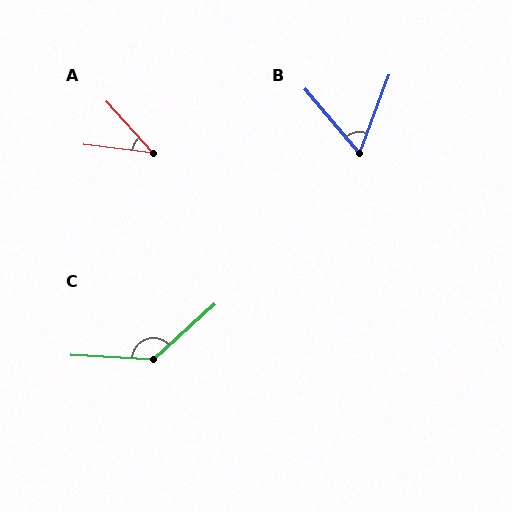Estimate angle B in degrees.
Approximately 61 degrees.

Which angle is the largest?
C, at approximately 135 degrees.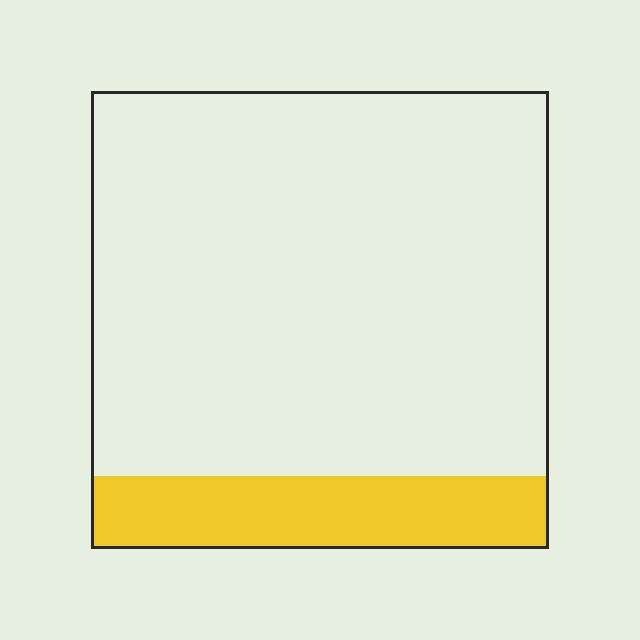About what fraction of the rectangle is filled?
About one sixth (1/6).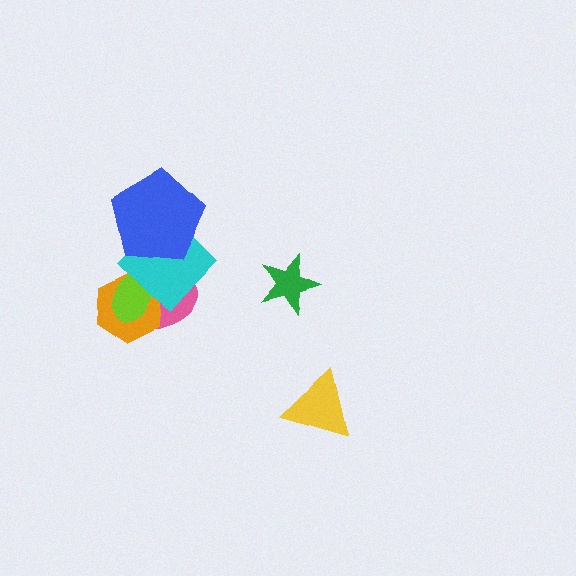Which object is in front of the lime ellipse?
The cyan diamond is in front of the lime ellipse.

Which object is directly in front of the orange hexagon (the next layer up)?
The lime ellipse is directly in front of the orange hexagon.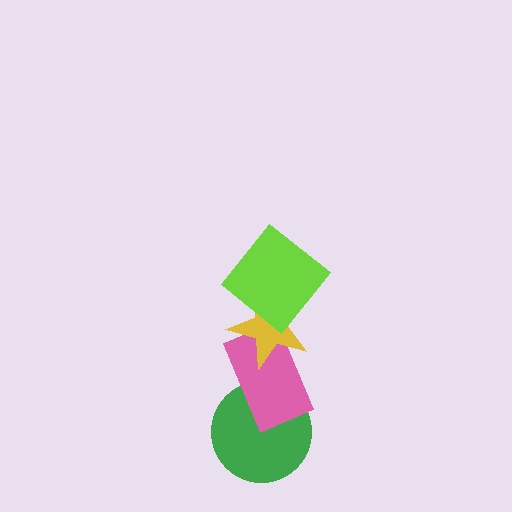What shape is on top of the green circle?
The pink rectangle is on top of the green circle.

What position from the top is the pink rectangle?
The pink rectangle is 3rd from the top.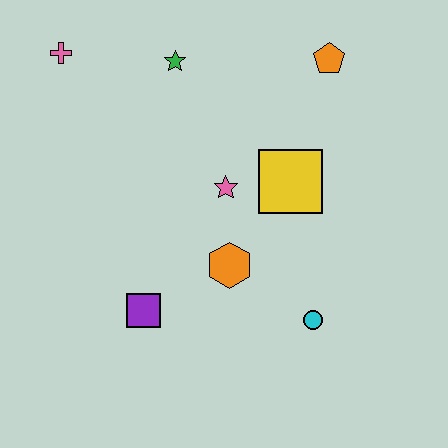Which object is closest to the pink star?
The yellow square is closest to the pink star.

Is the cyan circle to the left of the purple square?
No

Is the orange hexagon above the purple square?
Yes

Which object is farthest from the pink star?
The pink cross is farthest from the pink star.